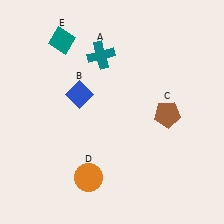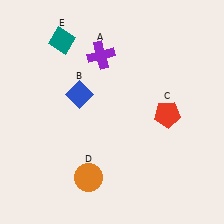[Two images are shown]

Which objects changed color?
A changed from teal to purple. C changed from brown to red.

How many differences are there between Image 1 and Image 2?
There are 2 differences between the two images.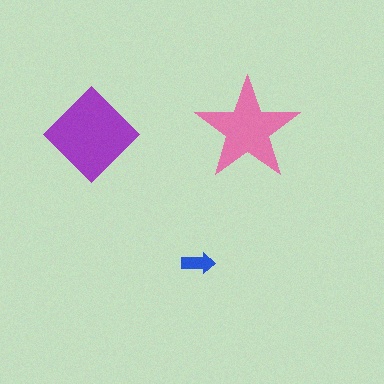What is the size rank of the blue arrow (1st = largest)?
3rd.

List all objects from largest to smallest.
The purple diamond, the pink star, the blue arrow.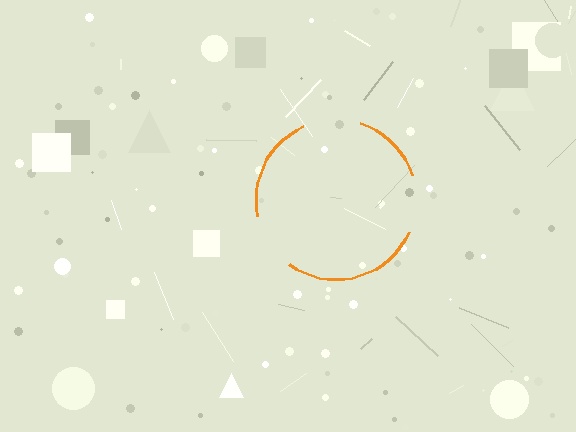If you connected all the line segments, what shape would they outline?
They would outline a circle.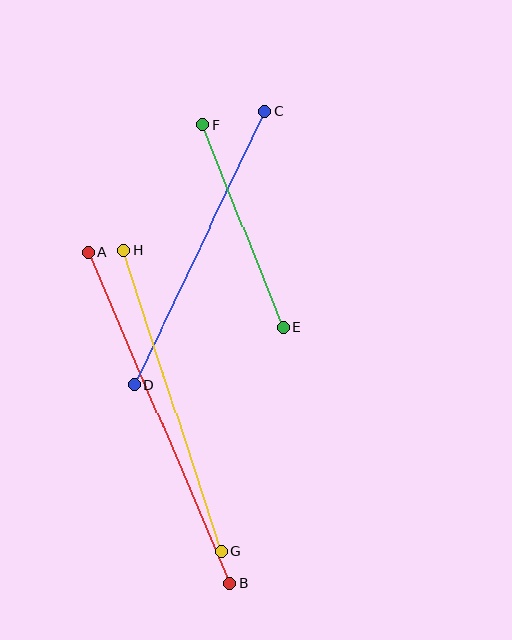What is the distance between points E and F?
The distance is approximately 218 pixels.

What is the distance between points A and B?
The distance is approximately 361 pixels.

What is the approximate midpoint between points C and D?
The midpoint is at approximately (199, 248) pixels.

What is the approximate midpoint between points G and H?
The midpoint is at approximately (172, 401) pixels.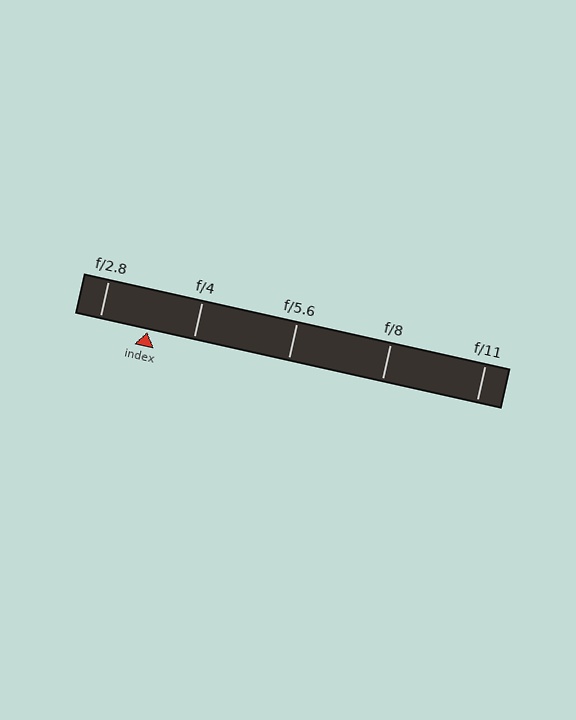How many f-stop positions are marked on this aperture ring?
There are 5 f-stop positions marked.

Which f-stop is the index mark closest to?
The index mark is closest to f/4.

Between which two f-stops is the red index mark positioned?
The index mark is between f/2.8 and f/4.